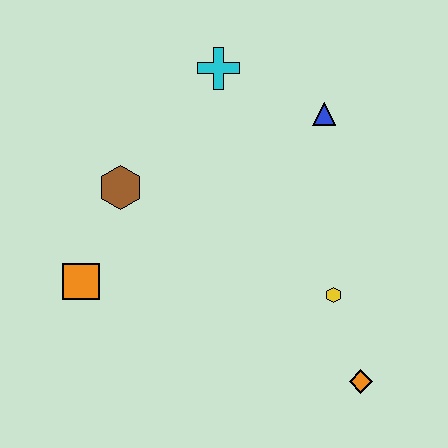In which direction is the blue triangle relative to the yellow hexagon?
The blue triangle is above the yellow hexagon.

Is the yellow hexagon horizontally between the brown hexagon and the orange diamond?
Yes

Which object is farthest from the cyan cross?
The orange diamond is farthest from the cyan cross.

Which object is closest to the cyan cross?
The blue triangle is closest to the cyan cross.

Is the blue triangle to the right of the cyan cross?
Yes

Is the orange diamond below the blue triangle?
Yes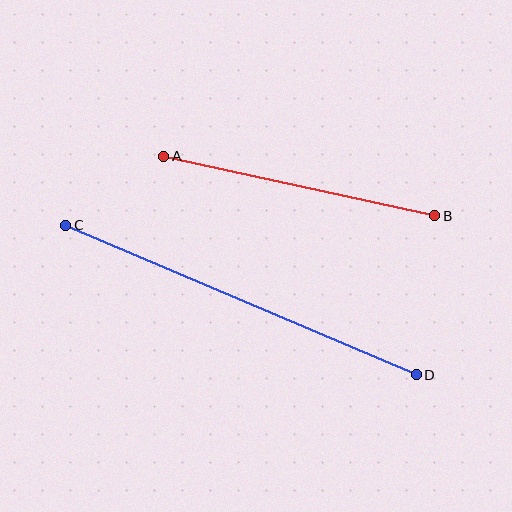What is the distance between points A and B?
The distance is approximately 277 pixels.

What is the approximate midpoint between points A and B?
The midpoint is at approximately (299, 186) pixels.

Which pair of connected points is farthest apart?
Points C and D are farthest apart.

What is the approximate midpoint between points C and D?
The midpoint is at approximately (241, 300) pixels.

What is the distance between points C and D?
The distance is approximately 381 pixels.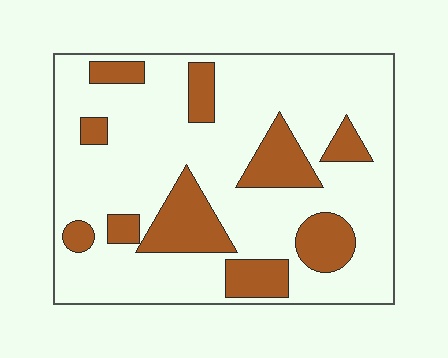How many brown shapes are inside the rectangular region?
10.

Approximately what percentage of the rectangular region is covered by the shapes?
Approximately 25%.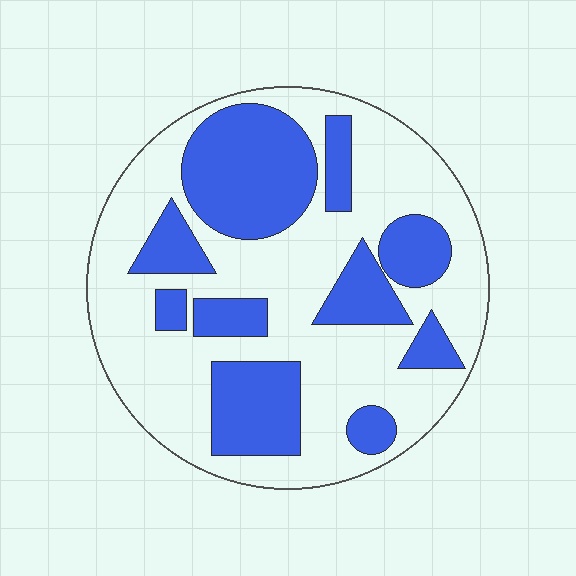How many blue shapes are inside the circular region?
10.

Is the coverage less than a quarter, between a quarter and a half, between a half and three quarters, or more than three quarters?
Between a quarter and a half.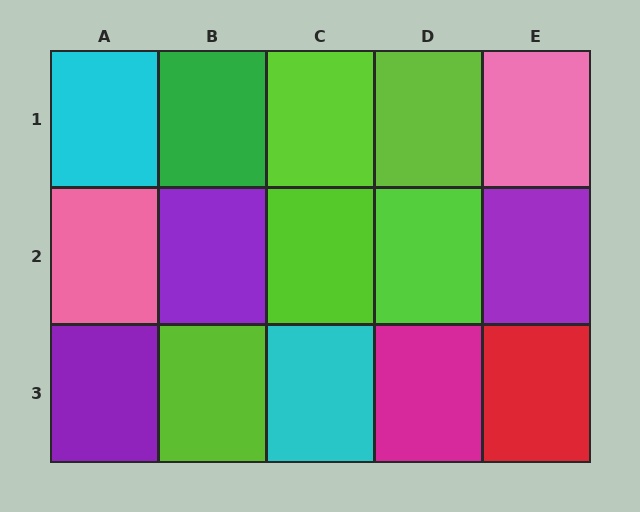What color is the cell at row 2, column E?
Purple.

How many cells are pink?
2 cells are pink.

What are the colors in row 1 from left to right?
Cyan, green, lime, lime, pink.